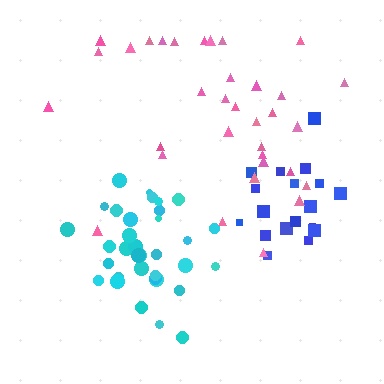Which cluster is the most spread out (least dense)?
Pink.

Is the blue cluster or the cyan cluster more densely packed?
Cyan.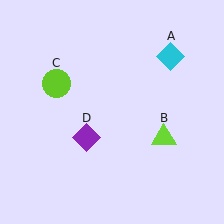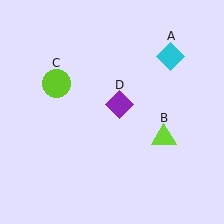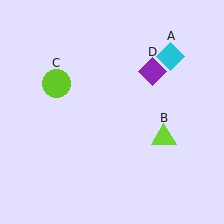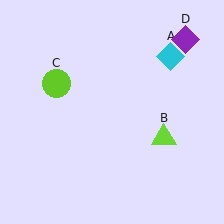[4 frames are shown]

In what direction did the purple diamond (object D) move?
The purple diamond (object D) moved up and to the right.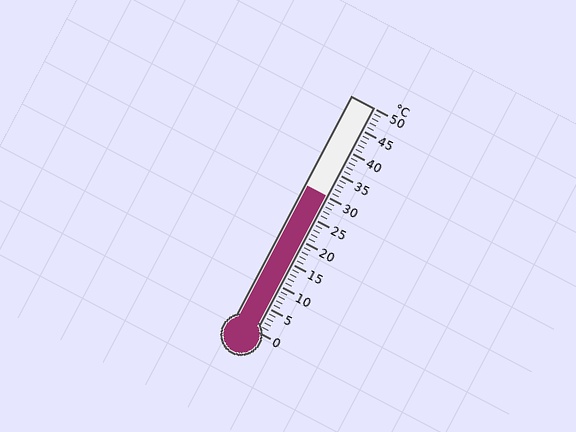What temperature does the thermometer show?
The thermometer shows approximately 30°C.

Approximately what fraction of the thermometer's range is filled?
The thermometer is filled to approximately 60% of its range.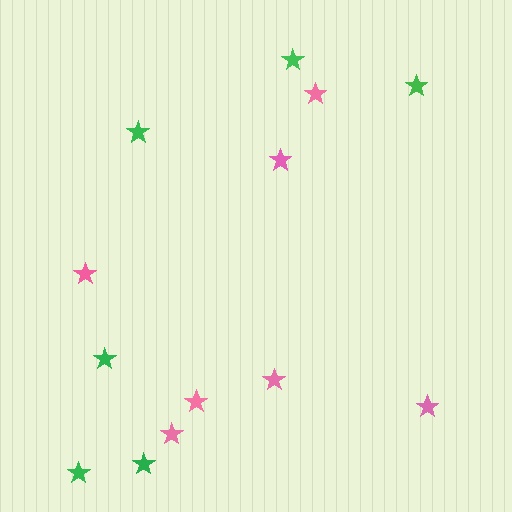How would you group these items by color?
There are 2 groups: one group of green stars (6) and one group of pink stars (7).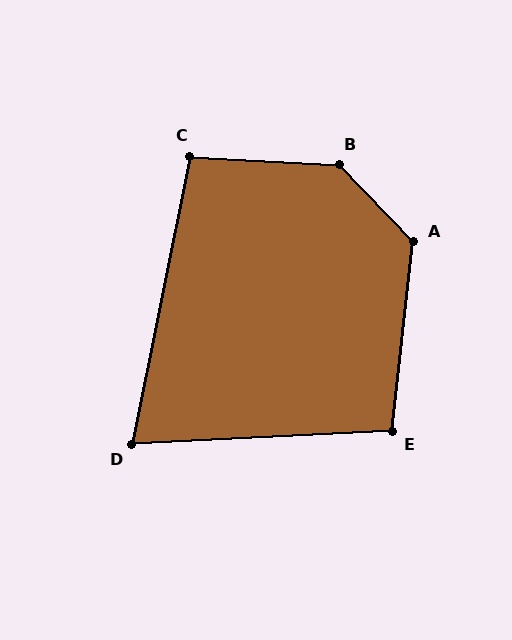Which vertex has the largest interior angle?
B, at approximately 137 degrees.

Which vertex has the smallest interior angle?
D, at approximately 76 degrees.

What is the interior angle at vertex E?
Approximately 99 degrees (obtuse).